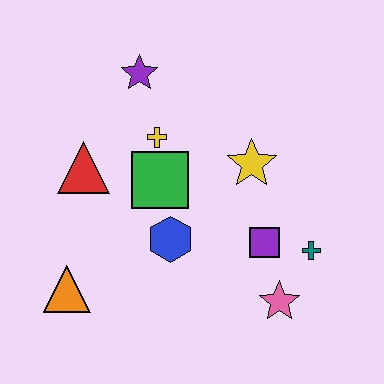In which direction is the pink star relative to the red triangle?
The pink star is to the right of the red triangle.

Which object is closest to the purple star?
The yellow cross is closest to the purple star.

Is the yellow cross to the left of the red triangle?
No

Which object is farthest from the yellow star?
The orange triangle is farthest from the yellow star.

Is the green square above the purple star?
No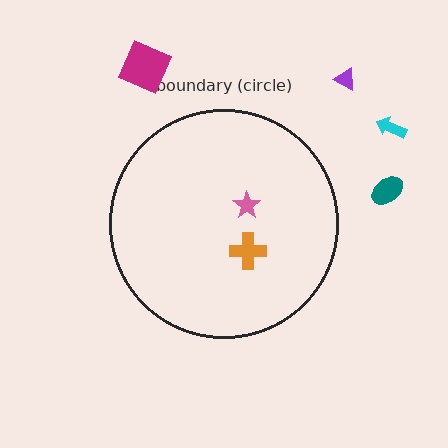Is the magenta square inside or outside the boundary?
Outside.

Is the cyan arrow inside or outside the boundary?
Outside.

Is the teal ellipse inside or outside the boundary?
Outside.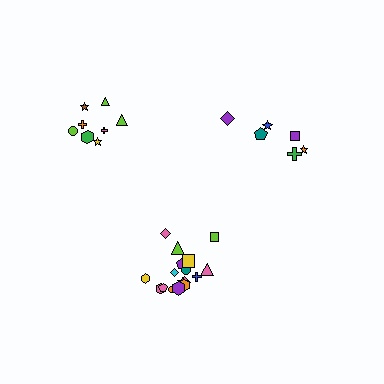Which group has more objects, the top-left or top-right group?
The top-left group.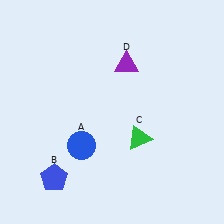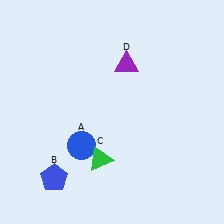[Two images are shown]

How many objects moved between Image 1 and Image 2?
1 object moved between the two images.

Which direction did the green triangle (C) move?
The green triangle (C) moved left.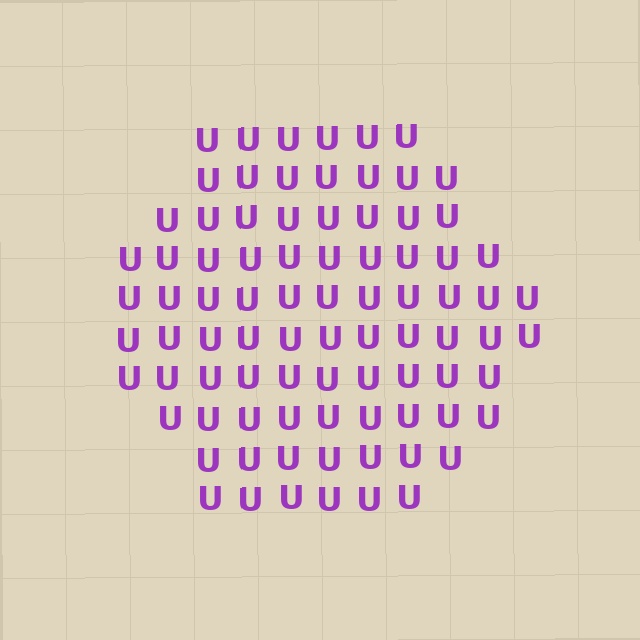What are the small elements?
The small elements are letter U's.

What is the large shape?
The large shape is a hexagon.